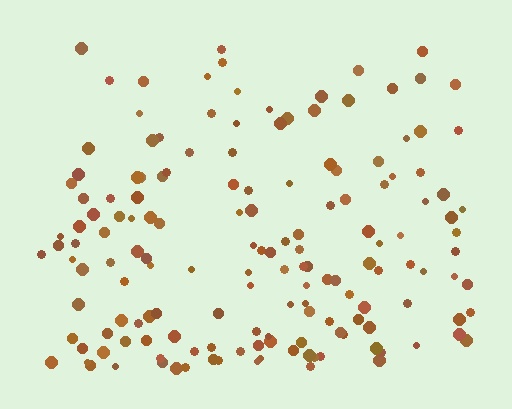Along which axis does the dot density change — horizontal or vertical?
Vertical.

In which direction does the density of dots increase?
From top to bottom, with the bottom side densest.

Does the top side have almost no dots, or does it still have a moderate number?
Still a moderate number, just noticeably fewer than the bottom.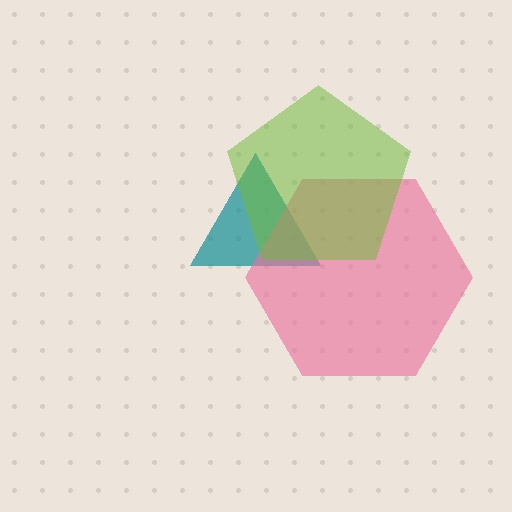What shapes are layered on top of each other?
The layered shapes are: a teal triangle, a pink hexagon, a lime pentagon.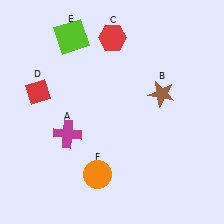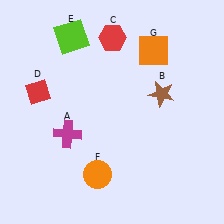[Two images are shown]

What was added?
An orange square (G) was added in Image 2.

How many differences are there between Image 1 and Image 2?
There is 1 difference between the two images.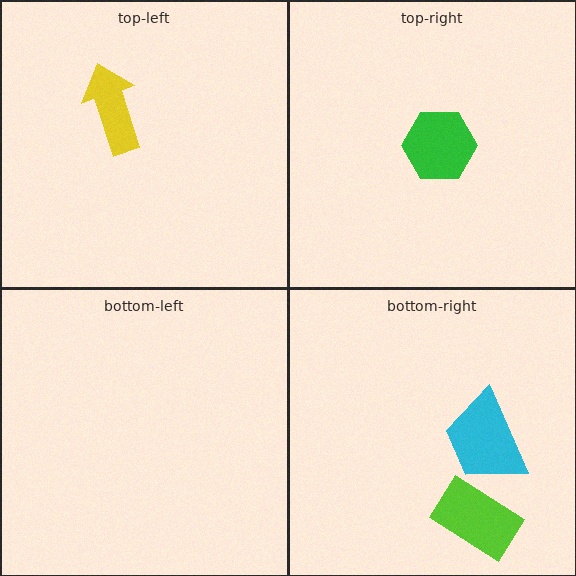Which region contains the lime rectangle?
The bottom-right region.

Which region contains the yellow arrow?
The top-left region.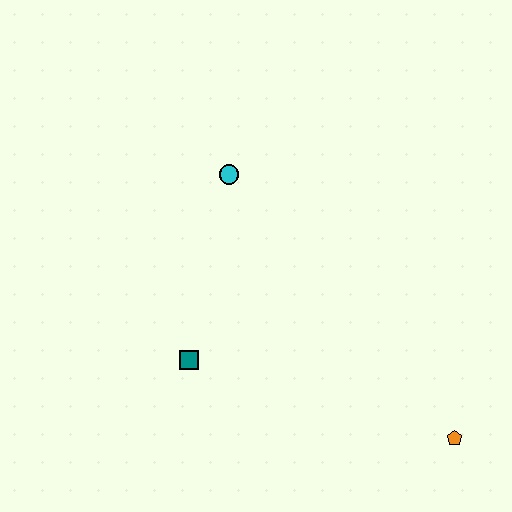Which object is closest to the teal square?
The cyan circle is closest to the teal square.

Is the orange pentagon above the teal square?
No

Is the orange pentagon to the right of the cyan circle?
Yes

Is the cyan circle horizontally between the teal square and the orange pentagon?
Yes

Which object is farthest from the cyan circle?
The orange pentagon is farthest from the cyan circle.